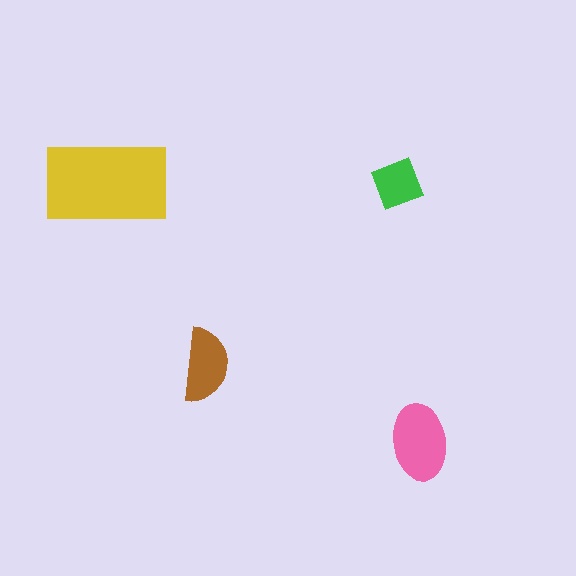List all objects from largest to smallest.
The yellow rectangle, the pink ellipse, the brown semicircle, the green diamond.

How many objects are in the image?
There are 4 objects in the image.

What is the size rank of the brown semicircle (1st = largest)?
3rd.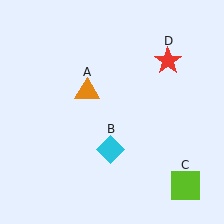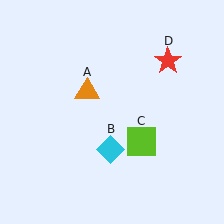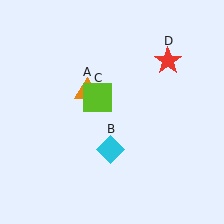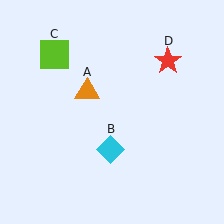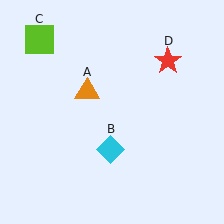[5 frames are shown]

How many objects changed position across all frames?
1 object changed position: lime square (object C).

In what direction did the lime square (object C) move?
The lime square (object C) moved up and to the left.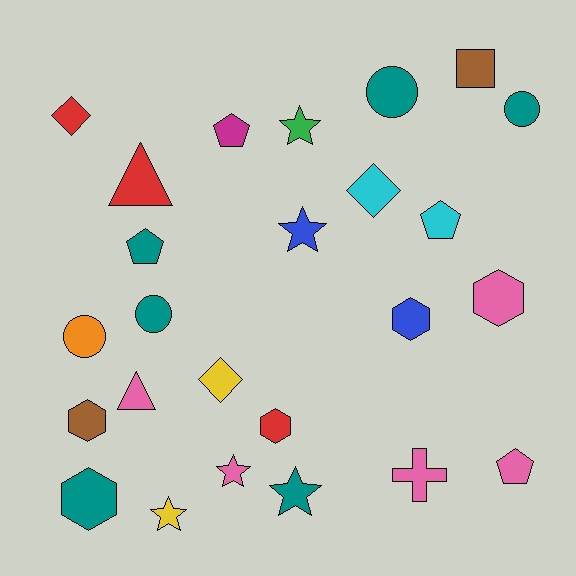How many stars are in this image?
There are 5 stars.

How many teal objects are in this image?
There are 6 teal objects.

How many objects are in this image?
There are 25 objects.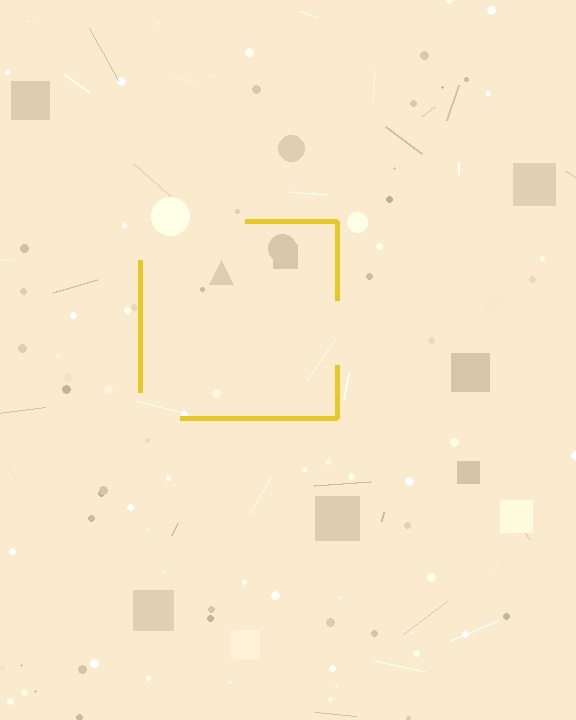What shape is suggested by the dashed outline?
The dashed outline suggests a square.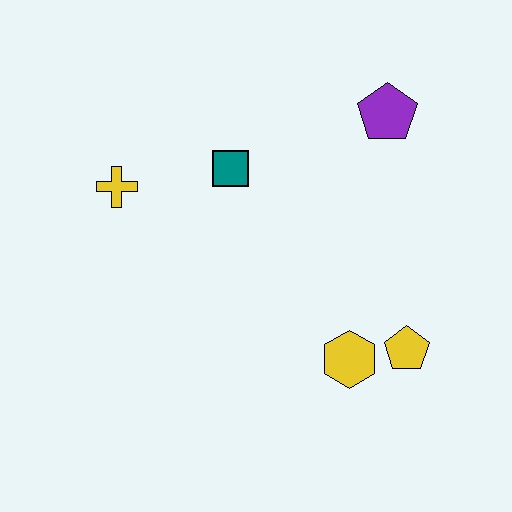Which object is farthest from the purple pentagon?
The yellow cross is farthest from the purple pentagon.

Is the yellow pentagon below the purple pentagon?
Yes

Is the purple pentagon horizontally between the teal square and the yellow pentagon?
Yes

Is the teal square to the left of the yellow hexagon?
Yes